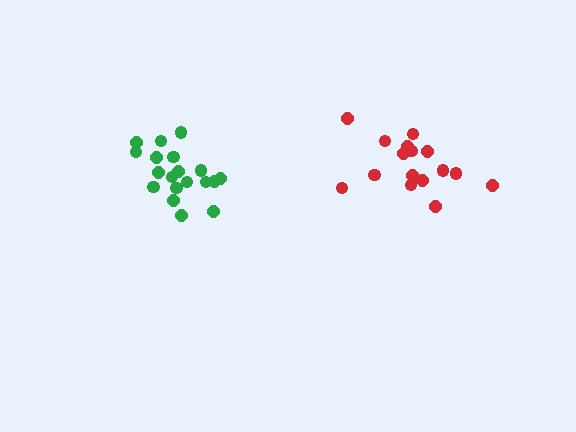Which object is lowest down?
The green cluster is bottommost.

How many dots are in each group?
Group 1: 19 dots, Group 2: 16 dots (35 total).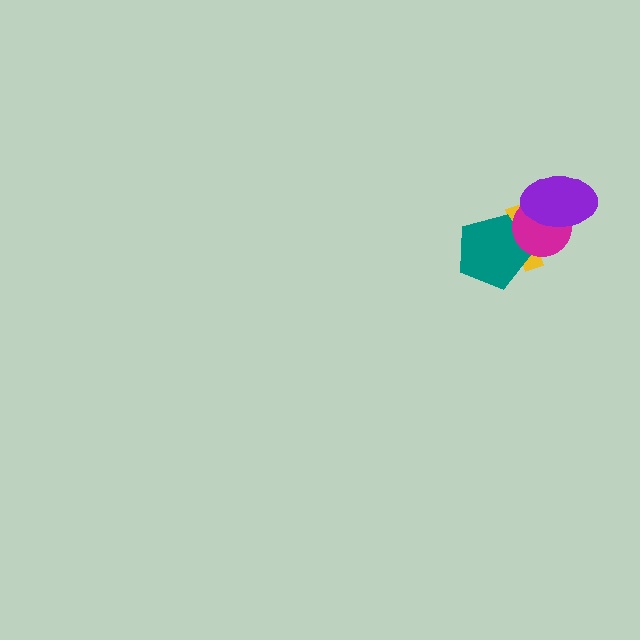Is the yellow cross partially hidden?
Yes, it is partially covered by another shape.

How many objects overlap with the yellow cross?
3 objects overlap with the yellow cross.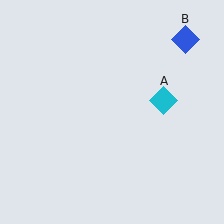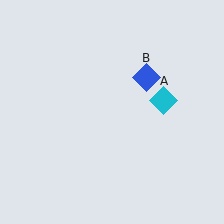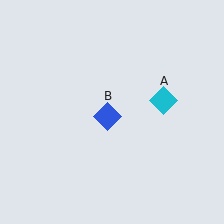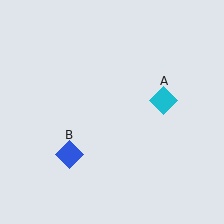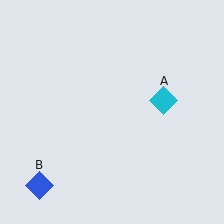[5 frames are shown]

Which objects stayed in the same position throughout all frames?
Cyan diamond (object A) remained stationary.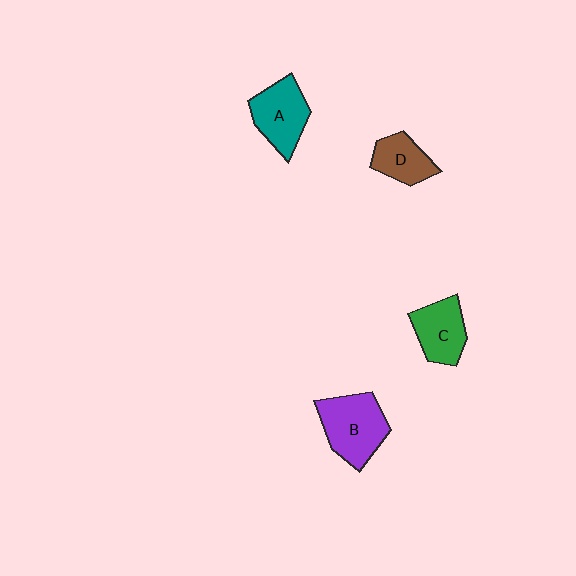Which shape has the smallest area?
Shape D (brown).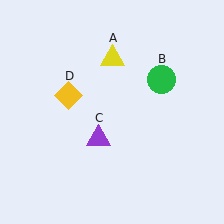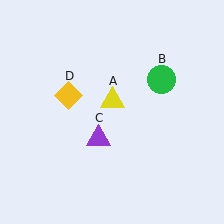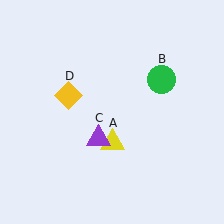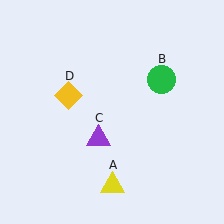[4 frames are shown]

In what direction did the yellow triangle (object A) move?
The yellow triangle (object A) moved down.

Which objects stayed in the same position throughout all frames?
Green circle (object B) and purple triangle (object C) and yellow diamond (object D) remained stationary.